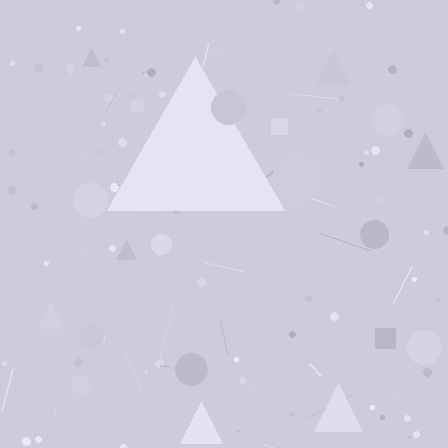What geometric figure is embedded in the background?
A triangle is embedded in the background.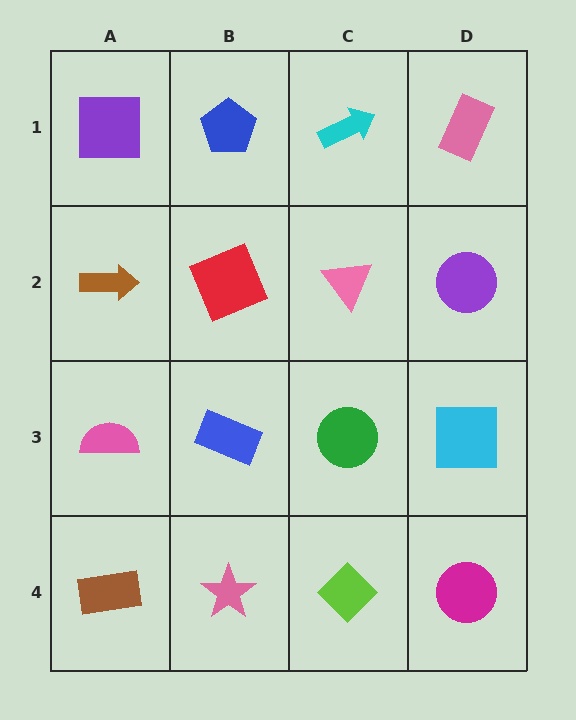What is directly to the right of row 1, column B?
A cyan arrow.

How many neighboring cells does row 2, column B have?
4.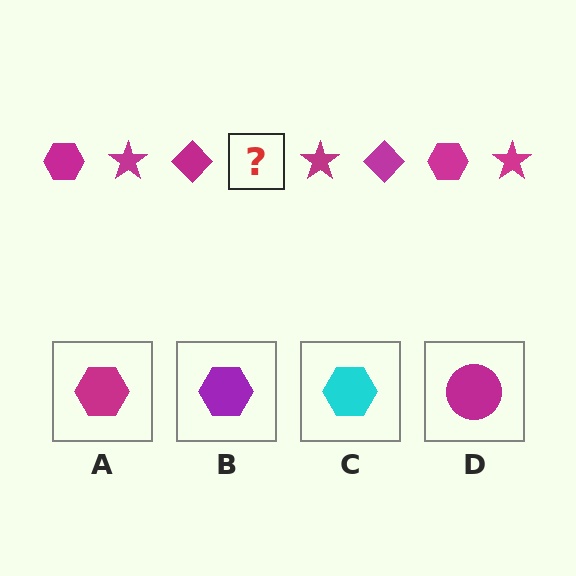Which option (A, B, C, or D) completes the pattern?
A.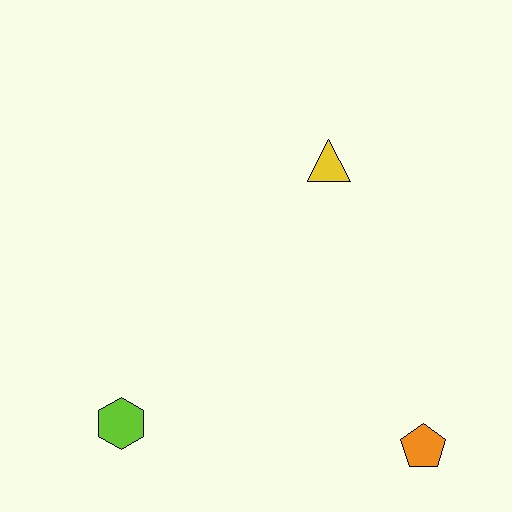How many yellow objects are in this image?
There is 1 yellow object.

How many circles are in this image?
There are no circles.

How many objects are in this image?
There are 3 objects.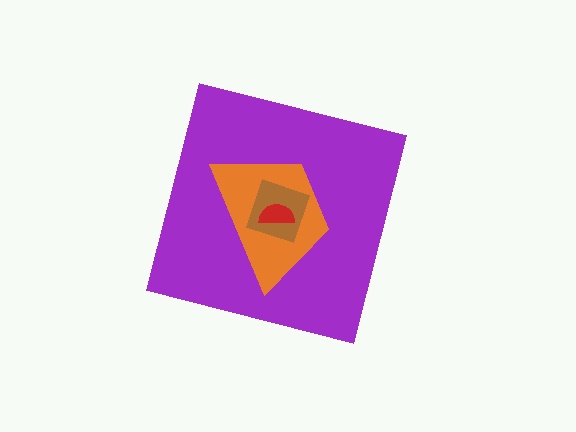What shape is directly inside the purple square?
The orange trapezoid.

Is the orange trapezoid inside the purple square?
Yes.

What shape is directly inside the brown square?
The red semicircle.